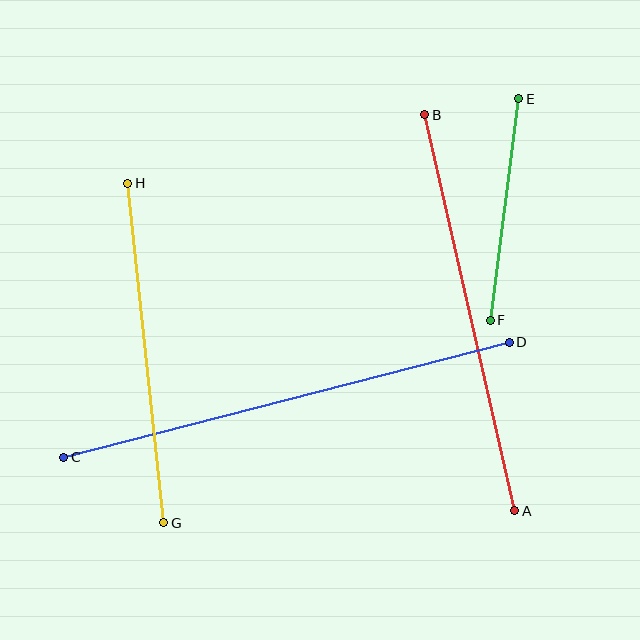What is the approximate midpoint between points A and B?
The midpoint is at approximately (470, 313) pixels.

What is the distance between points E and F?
The distance is approximately 223 pixels.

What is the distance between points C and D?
The distance is approximately 460 pixels.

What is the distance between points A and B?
The distance is approximately 406 pixels.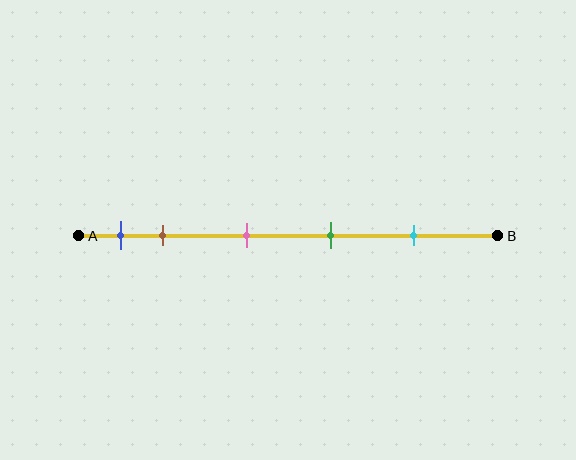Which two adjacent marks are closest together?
The blue and brown marks are the closest adjacent pair.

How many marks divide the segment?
There are 5 marks dividing the segment.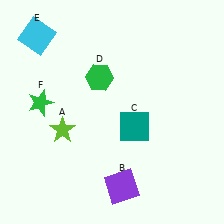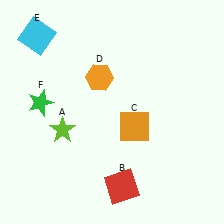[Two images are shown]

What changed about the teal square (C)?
In Image 1, C is teal. In Image 2, it changed to orange.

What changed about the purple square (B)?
In Image 1, B is purple. In Image 2, it changed to red.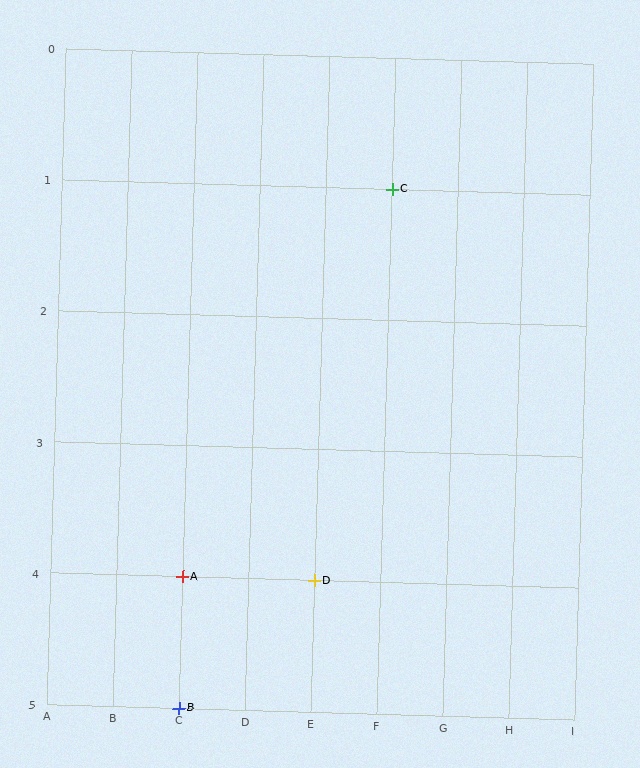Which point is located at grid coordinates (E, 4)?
Point D is at (E, 4).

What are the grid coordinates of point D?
Point D is at grid coordinates (E, 4).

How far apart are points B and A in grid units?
Points B and A are 1 row apart.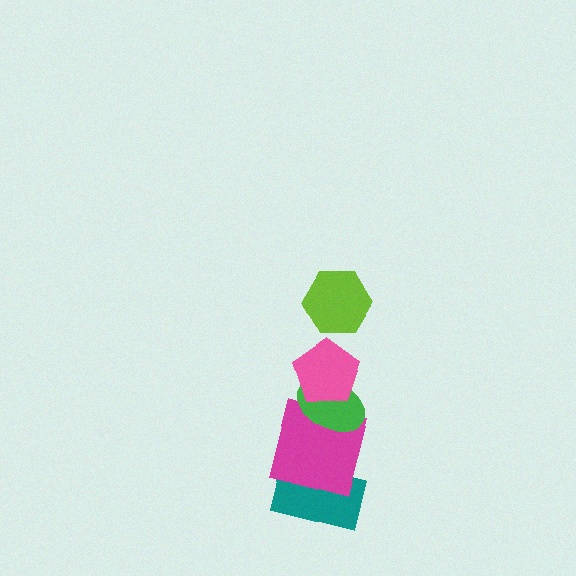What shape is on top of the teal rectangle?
The magenta square is on top of the teal rectangle.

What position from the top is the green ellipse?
The green ellipse is 3rd from the top.